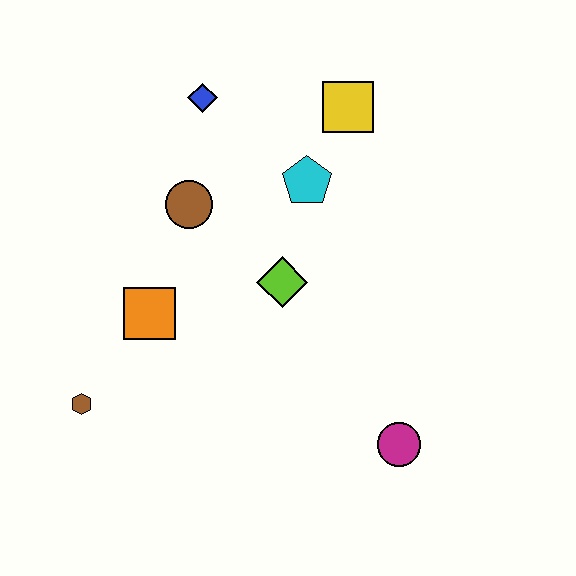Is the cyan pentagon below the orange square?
No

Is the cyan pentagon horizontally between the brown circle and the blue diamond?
No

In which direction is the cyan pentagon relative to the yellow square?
The cyan pentagon is below the yellow square.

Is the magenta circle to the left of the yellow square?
No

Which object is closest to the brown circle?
The blue diamond is closest to the brown circle.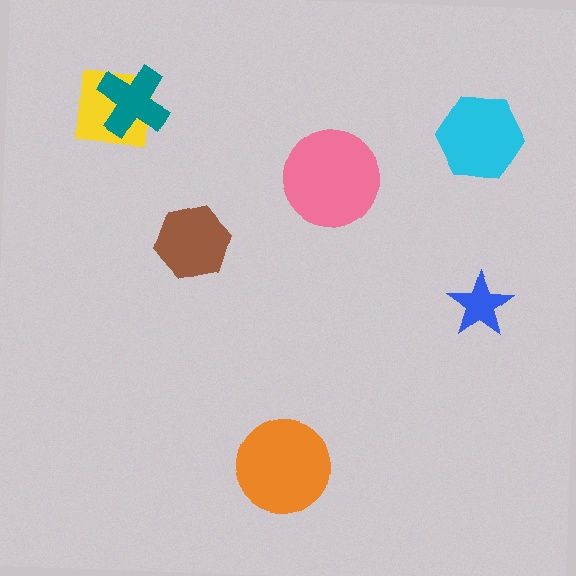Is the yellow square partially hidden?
Yes, it is partially covered by another shape.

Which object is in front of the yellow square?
The teal cross is in front of the yellow square.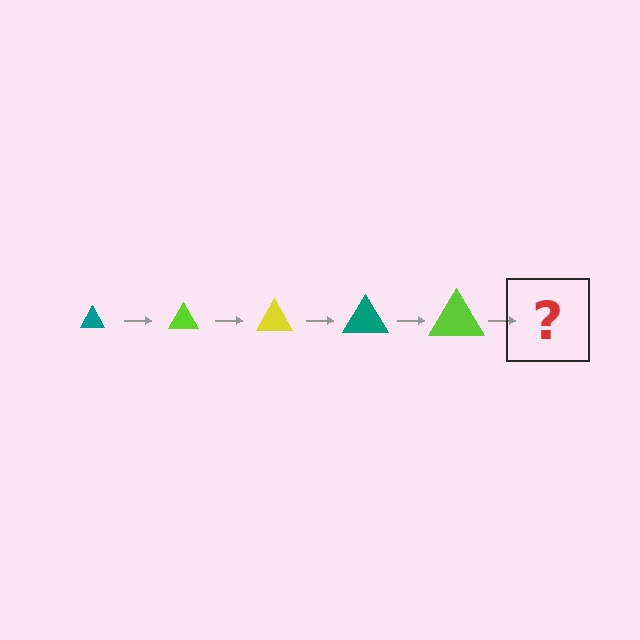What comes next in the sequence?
The next element should be a yellow triangle, larger than the previous one.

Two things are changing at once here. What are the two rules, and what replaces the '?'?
The two rules are that the triangle grows larger each step and the color cycles through teal, lime, and yellow. The '?' should be a yellow triangle, larger than the previous one.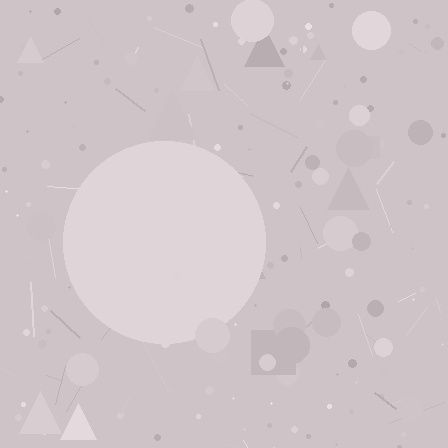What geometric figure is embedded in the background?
A circle is embedded in the background.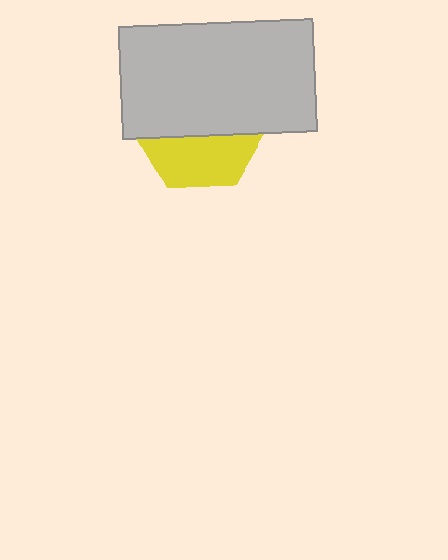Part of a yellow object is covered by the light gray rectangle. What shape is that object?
It is a hexagon.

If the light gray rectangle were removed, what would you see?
You would see the complete yellow hexagon.